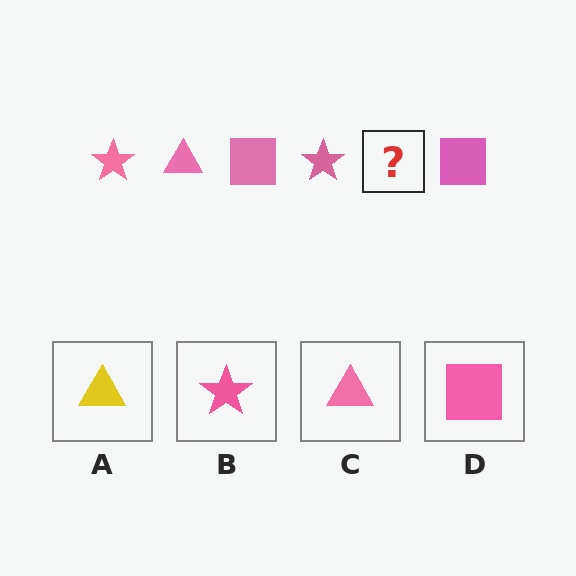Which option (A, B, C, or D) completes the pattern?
C.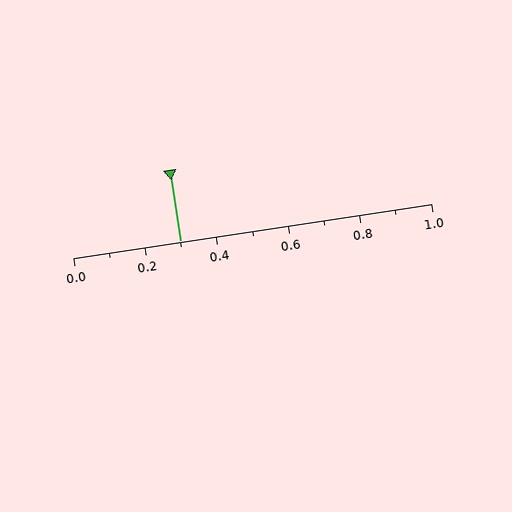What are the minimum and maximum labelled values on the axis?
The axis runs from 0.0 to 1.0.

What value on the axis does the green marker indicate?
The marker indicates approximately 0.3.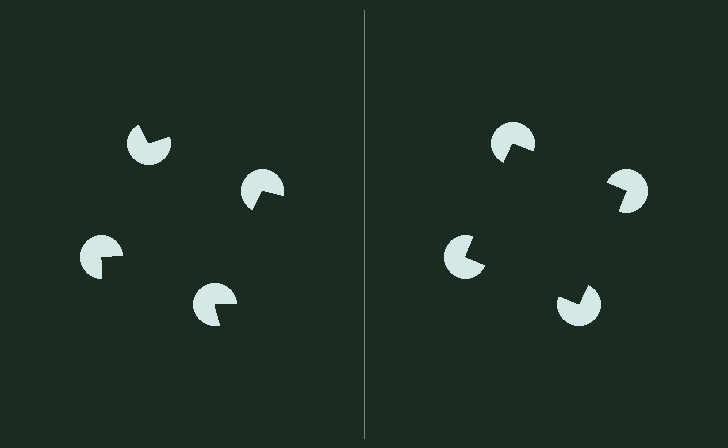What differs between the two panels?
The pac-man discs are positioned identically on both sides; only the wedge orientations differ. On the right they align to a square; on the left they are misaligned.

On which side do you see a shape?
An illusory square appears on the right side. On the left side the wedge cuts are rotated, so no coherent shape forms.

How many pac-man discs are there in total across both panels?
8 — 4 on each side.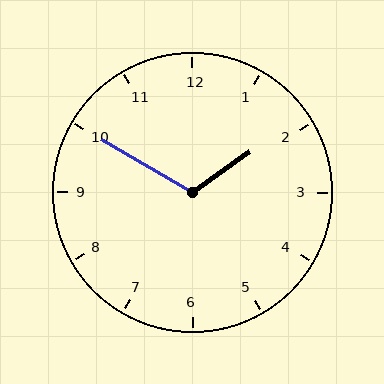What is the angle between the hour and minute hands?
Approximately 115 degrees.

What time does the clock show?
1:50.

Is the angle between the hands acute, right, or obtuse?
It is obtuse.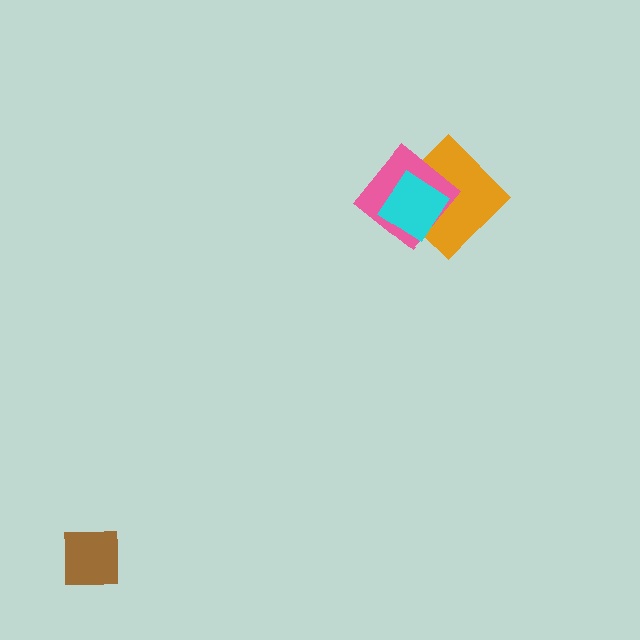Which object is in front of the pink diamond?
The cyan diamond is in front of the pink diamond.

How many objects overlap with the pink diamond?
2 objects overlap with the pink diamond.